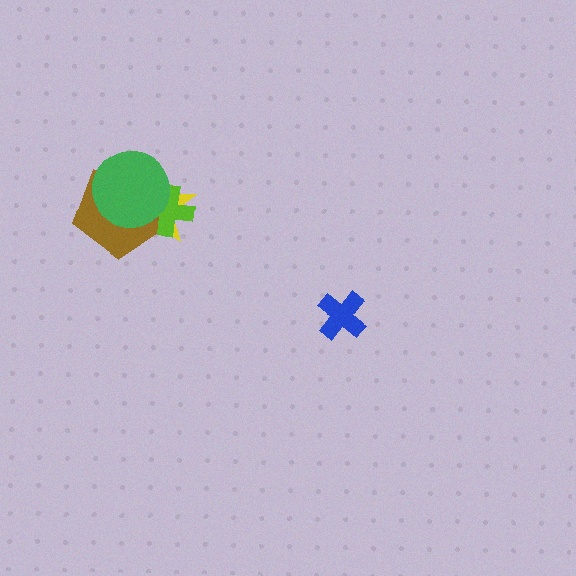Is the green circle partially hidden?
No, no other shape covers it.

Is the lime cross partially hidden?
Yes, it is partially covered by another shape.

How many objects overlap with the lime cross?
3 objects overlap with the lime cross.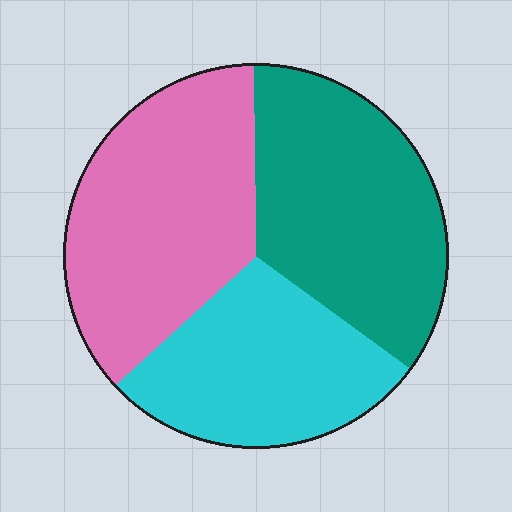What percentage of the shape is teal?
Teal covers 35% of the shape.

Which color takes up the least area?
Cyan, at roughly 30%.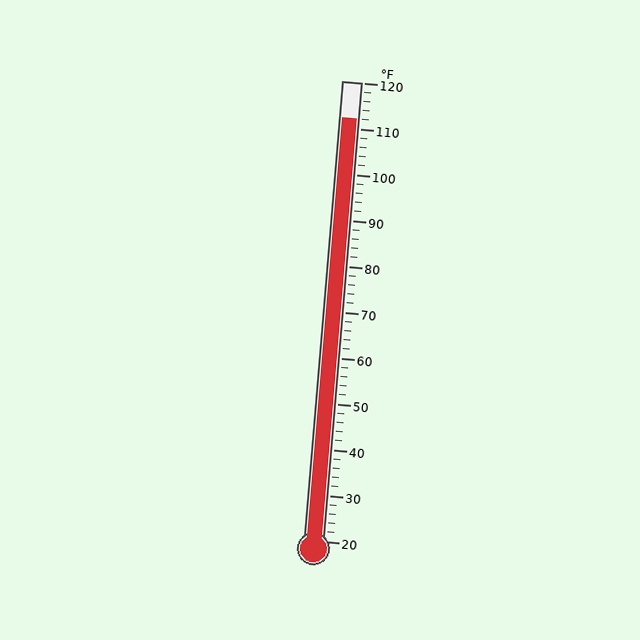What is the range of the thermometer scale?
The thermometer scale ranges from 20°F to 120°F.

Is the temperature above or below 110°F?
The temperature is above 110°F.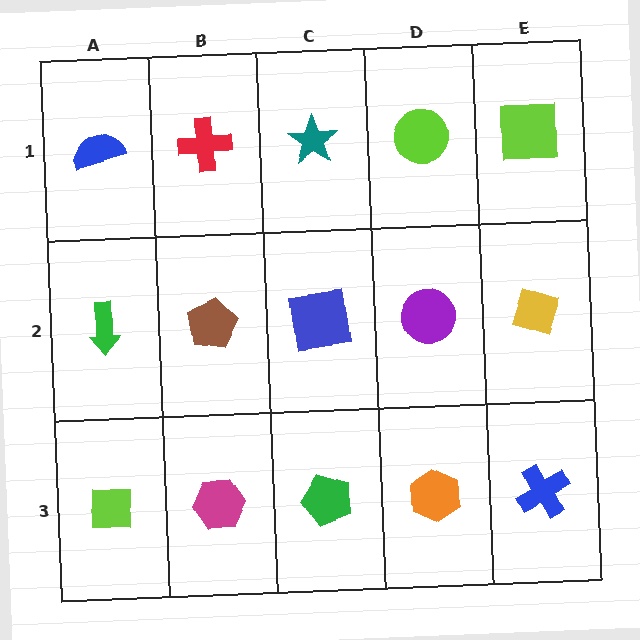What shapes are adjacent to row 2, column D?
A lime circle (row 1, column D), an orange hexagon (row 3, column D), a blue square (row 2, column C), a yellow diamond (row 2, column E).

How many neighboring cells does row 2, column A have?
3.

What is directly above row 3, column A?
A green arrow.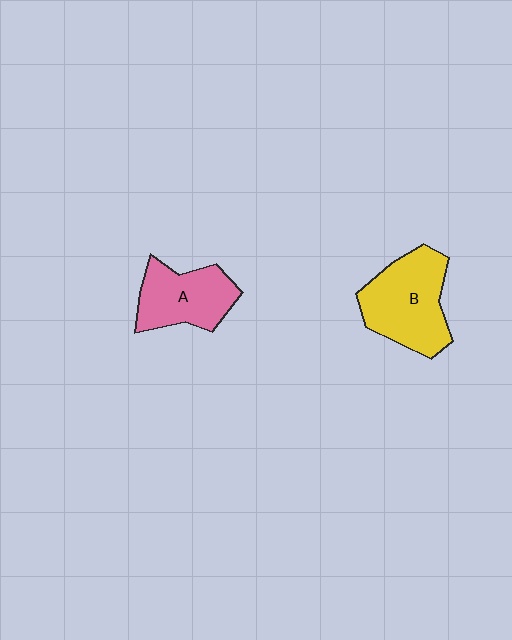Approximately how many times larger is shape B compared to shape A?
Approximately 1.3 times.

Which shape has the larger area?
Shape B (yellow).